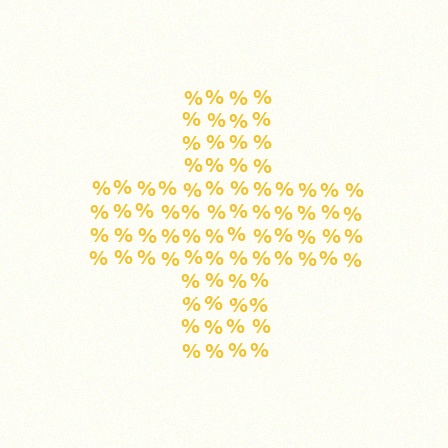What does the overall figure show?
The overall figure shows a cross.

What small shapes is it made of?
It is made of small percent signs.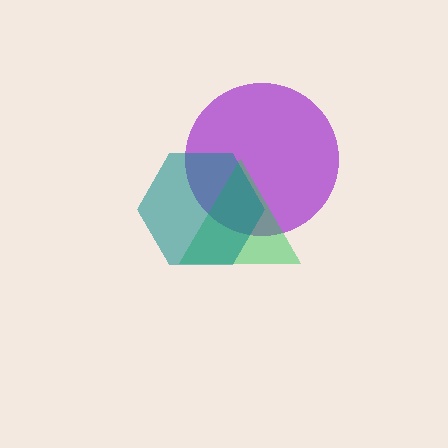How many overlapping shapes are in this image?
There are 3 overlapping shapes in the image.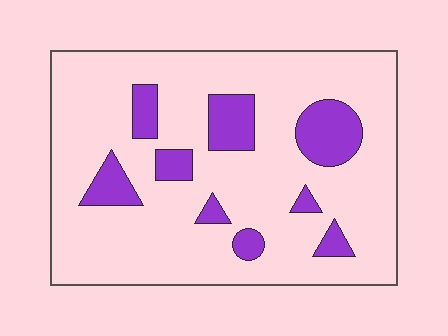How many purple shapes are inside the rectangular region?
9.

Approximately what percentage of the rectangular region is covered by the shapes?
Approximately 15%.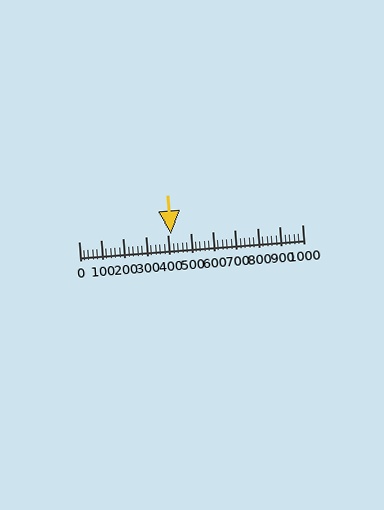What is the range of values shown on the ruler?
The ruler shows values from 0 to 1000.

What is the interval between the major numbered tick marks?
The major tick marks are spaced 100 units apart.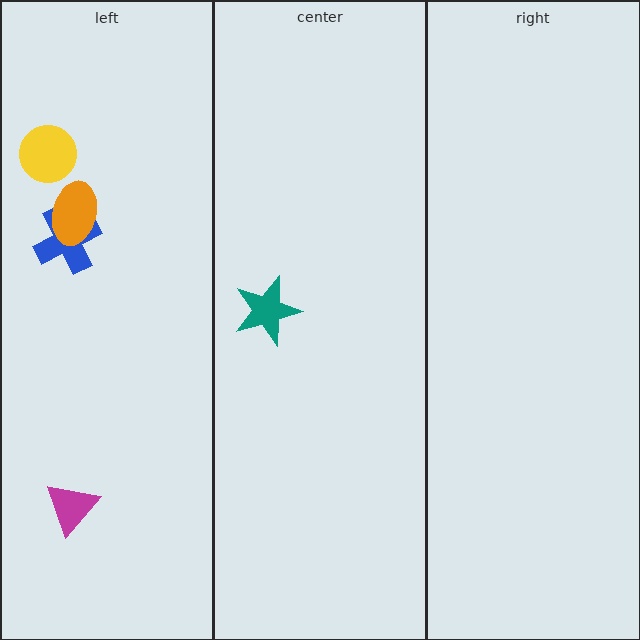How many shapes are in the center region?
1.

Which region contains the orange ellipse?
The left region.